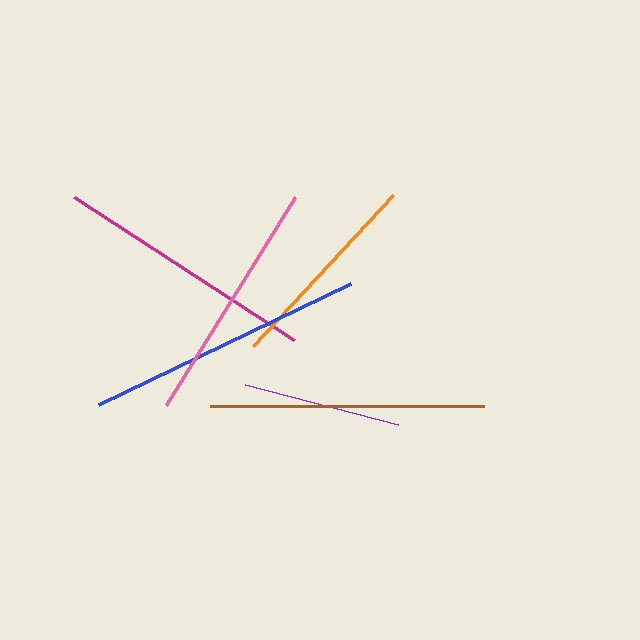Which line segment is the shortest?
The purple line is the shortest at approximately 158 pixels.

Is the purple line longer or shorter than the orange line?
The orange line is longer than the purple line.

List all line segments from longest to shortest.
From longest to shortest: blue, brown, magenta, pink, orange, purple.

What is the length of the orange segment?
The orange segment is approximately 205 pixels long.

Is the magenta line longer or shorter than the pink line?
The magenta line is longer than the pink line.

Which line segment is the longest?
The blue line is the longest at approximately 280 pixels.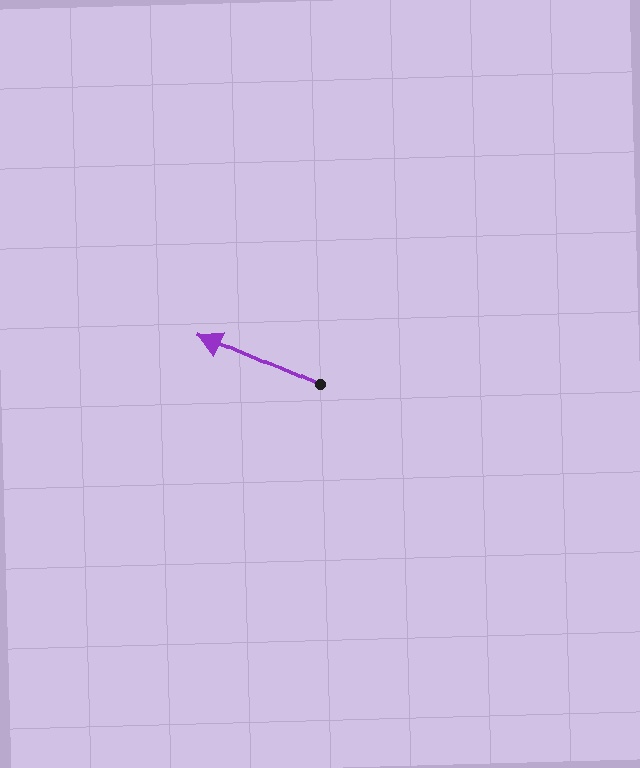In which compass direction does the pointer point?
Northwest.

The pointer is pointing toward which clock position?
Roughly 10 o'clock.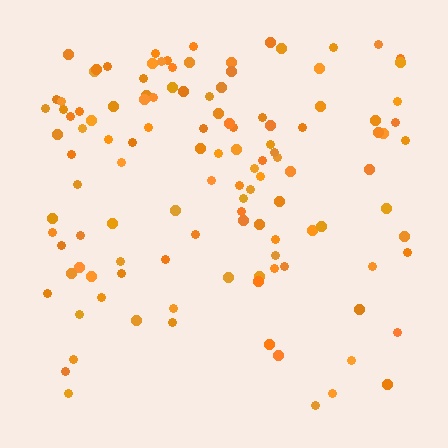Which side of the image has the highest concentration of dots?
The top.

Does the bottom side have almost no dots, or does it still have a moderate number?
Still a moderate number, just noticeably fewer than the top.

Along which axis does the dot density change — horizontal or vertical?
Vertical.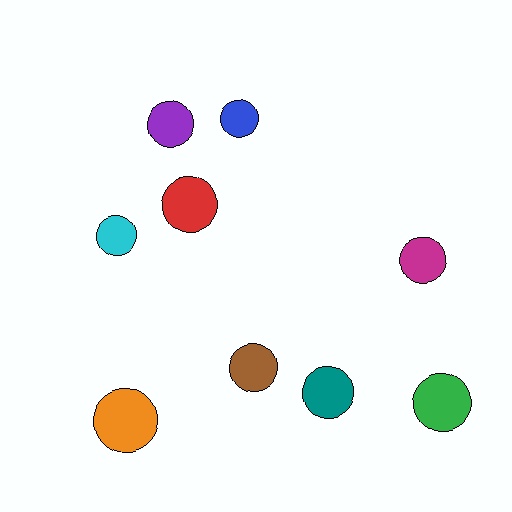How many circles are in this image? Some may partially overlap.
There are 9 circles.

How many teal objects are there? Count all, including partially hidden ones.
There is 1 teal object.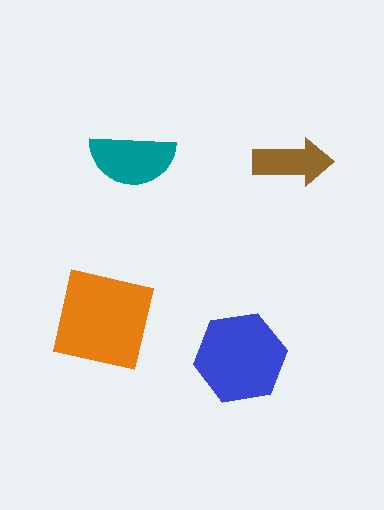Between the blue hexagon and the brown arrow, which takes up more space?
The blue hexagon.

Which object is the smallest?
The brown arrow.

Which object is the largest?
The orange square.